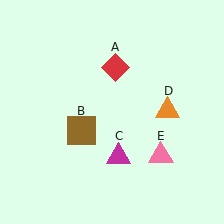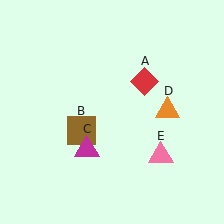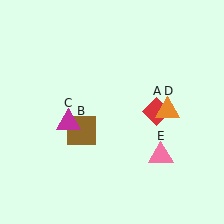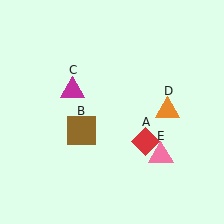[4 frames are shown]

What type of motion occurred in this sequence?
The red diamond (object A), magenta triangle (object C) rotated clockwise around the center of the scene.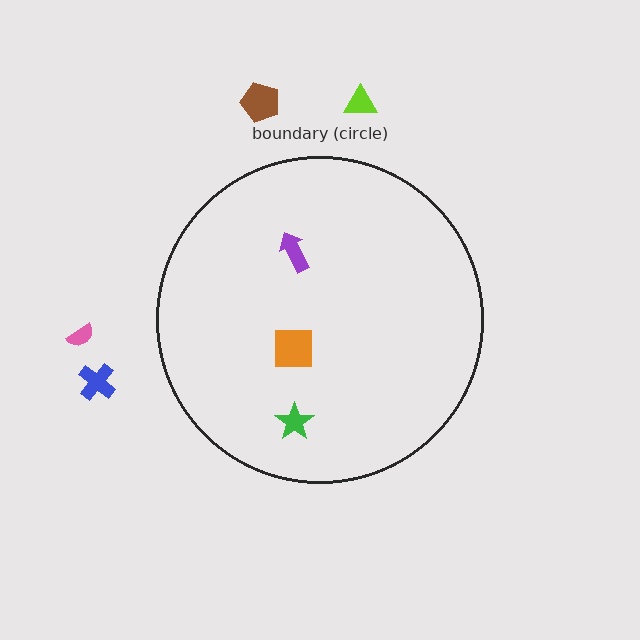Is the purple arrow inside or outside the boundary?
Inside.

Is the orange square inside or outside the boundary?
Inside.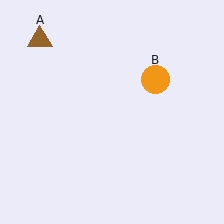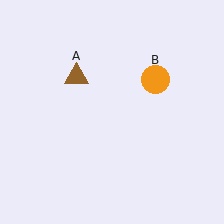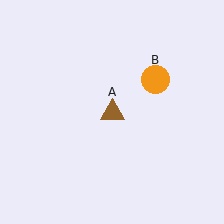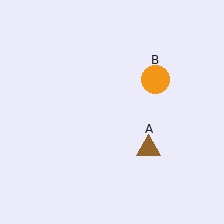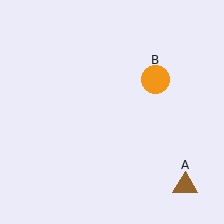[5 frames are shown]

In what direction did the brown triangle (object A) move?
The brown triangle (object A) moved down and to the right.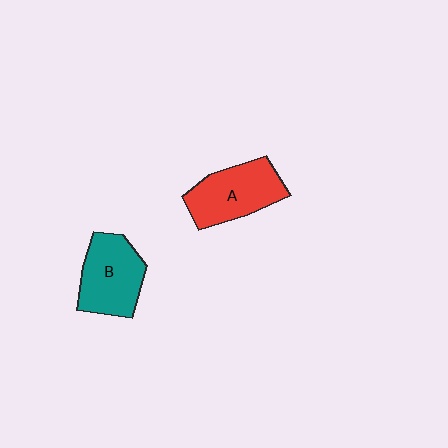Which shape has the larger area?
Shape A (red).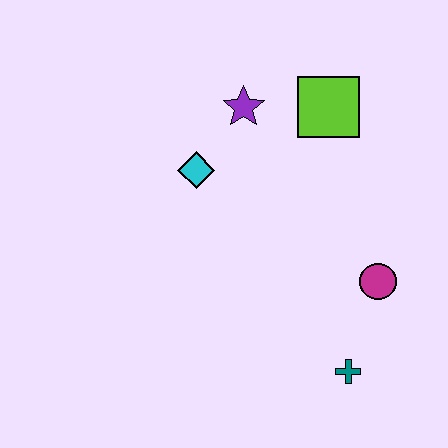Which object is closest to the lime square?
The purple star is closest to the lime square.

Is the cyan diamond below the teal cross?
No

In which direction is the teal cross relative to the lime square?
The teal cross is below the lime square.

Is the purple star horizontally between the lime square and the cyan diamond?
Yes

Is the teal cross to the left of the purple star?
No